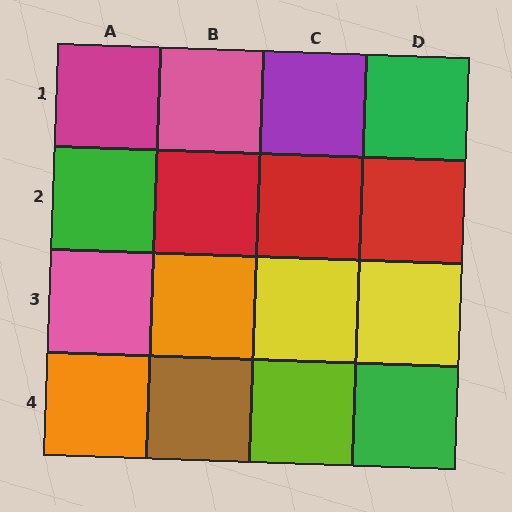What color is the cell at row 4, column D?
Green.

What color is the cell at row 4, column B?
Brown.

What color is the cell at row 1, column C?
Purple.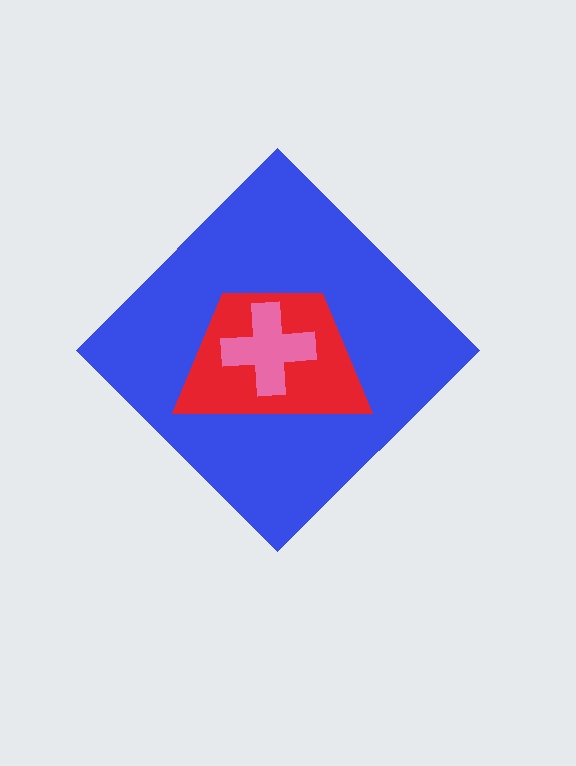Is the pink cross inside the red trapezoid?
Yes.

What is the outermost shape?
The blue diamond.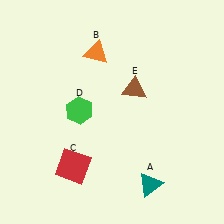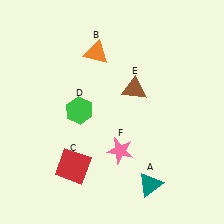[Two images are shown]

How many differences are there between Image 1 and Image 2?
There is 1 difference between the two images.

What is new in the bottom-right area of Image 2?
A pink star (F) was added in the bottom-right area of Image 2.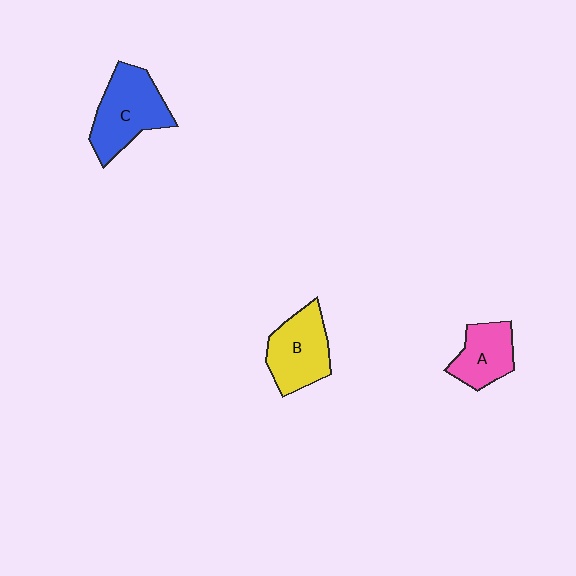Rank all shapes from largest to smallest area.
From largest to smallest: C (blue), B (yellow), A (pink).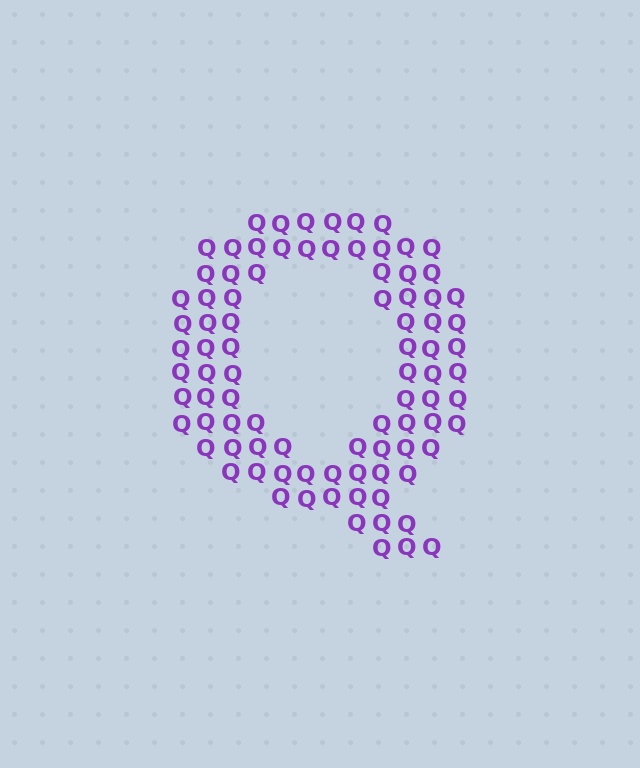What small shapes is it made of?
It is made of small letter Q's.